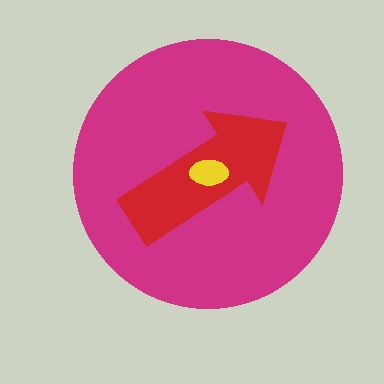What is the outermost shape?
The magenta circle.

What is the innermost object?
The yellow ellipse.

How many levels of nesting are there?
3.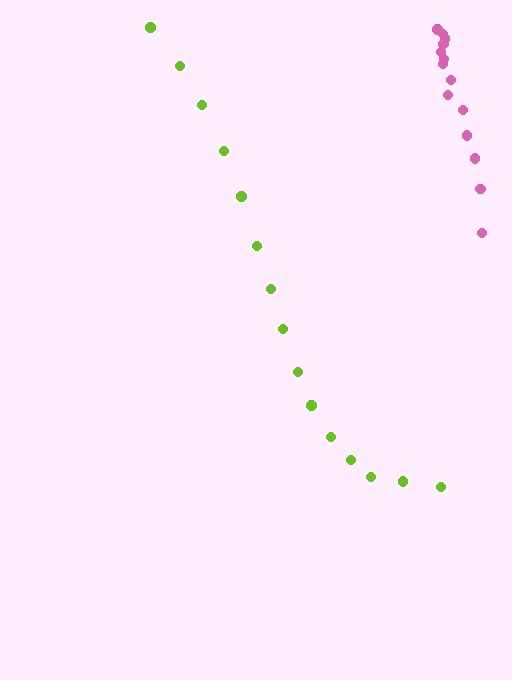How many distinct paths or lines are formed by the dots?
There are 2 distinct paths.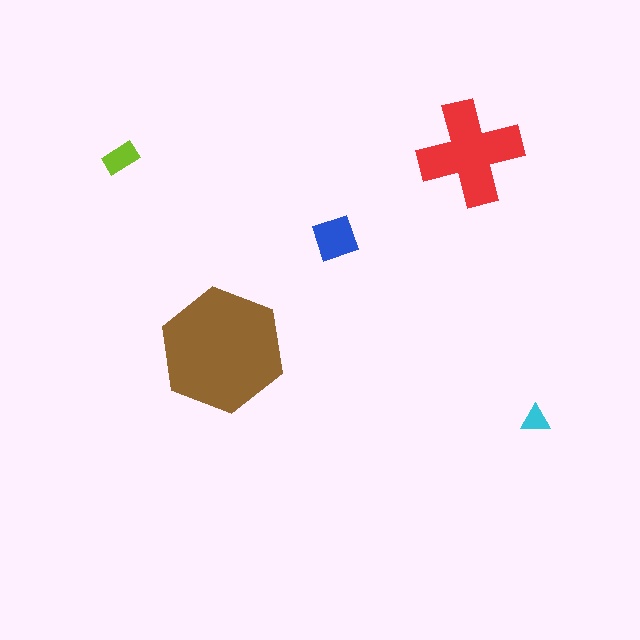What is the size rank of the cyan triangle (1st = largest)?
5th.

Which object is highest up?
The red cross is topmost.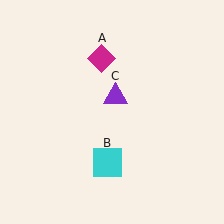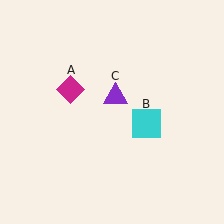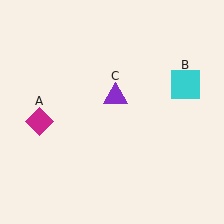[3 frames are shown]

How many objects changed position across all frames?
2 objects changed position: magenta diamond (object A), cyan square (object B).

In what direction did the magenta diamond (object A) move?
The magenta diamond (object A) moved down and to the left.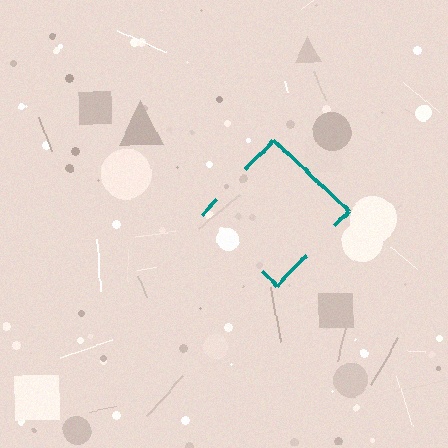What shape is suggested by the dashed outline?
The dashed outline suggests a diamond.